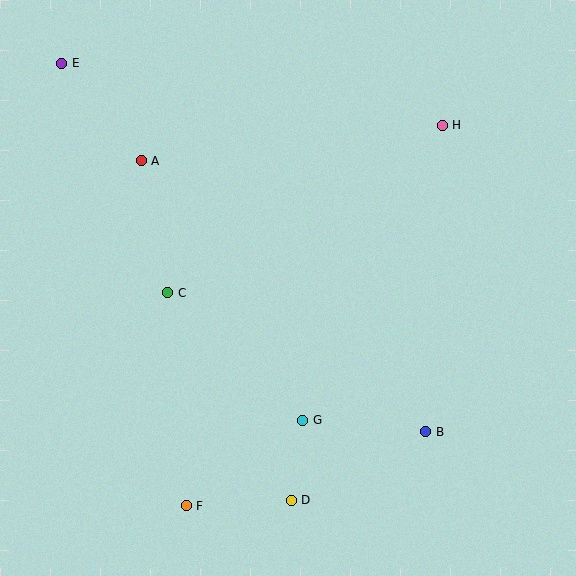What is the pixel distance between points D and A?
The distance between D and A is 371 pixels.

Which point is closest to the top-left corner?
Point E is closest to the top-left corner.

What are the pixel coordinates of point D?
Point D is at (291, 500).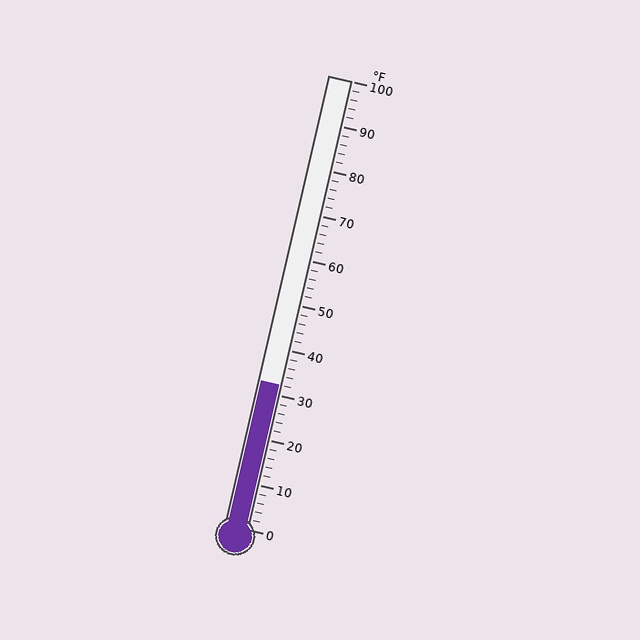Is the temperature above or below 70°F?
The temperature is below 70°F.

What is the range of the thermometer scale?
The thermometer scale ranges from 0°F to 100°F.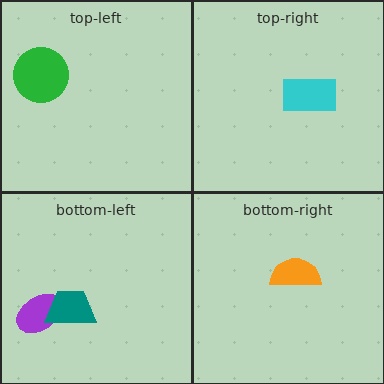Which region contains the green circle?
The top-left region.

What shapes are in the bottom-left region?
The purple ellipse, the teal trapezoid.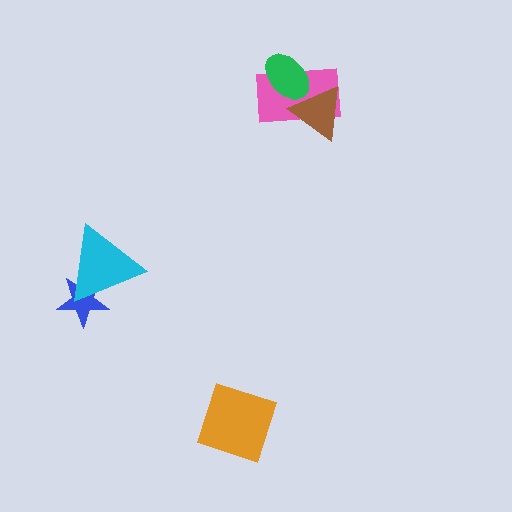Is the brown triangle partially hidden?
Yes, it is partially covered by another shape.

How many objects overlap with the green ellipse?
2 objects overlap with the green ellipse.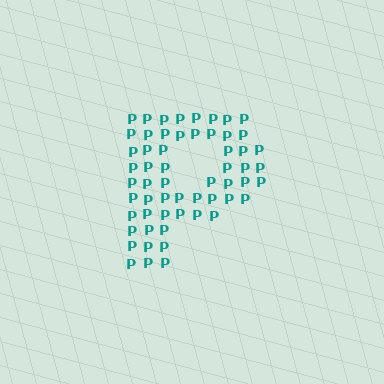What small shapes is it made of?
It is made of small letter P's.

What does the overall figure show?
The overall figure shows the letter P.